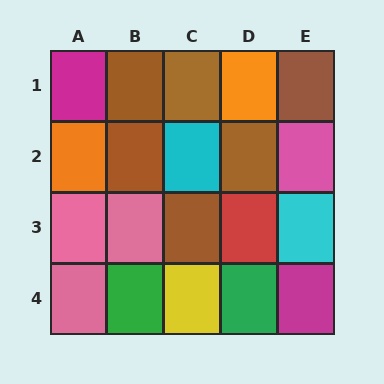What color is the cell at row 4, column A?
Pink.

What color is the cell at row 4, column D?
Green.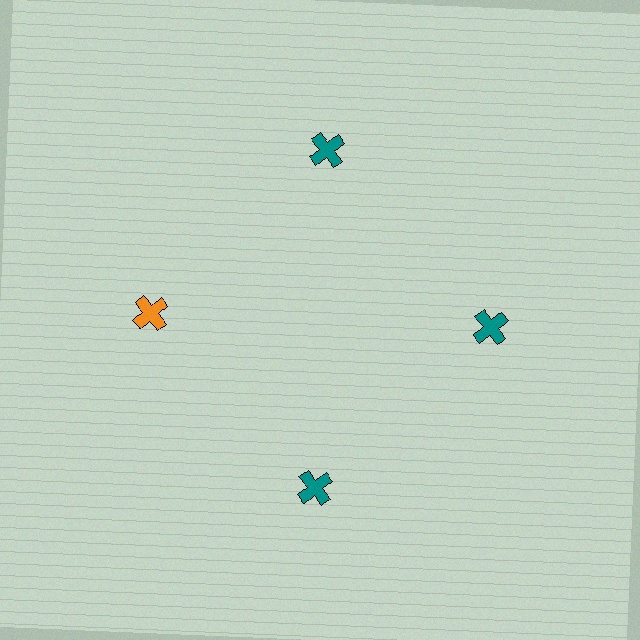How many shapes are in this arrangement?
There are 4 shapes arranged in a ring pattern.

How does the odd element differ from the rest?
It has a different color: orange instead of teal.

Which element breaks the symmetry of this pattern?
The orange cross at roughly the 9 o'clock position breaks the symmetry. All other shapes are teal crosses.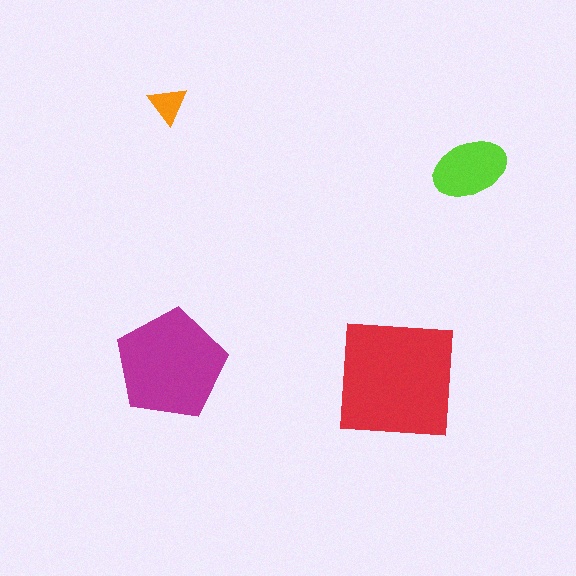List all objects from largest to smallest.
The red square, the magenta pentagon, the lime ellipse, the orange triangle.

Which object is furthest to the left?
The orange triangle is leftmost.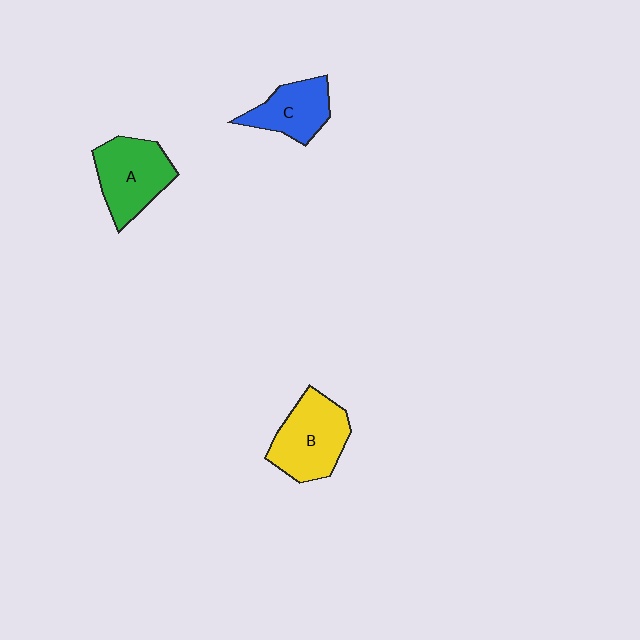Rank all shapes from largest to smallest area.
From largest to smallest: B (yellow), A (green), C (blue).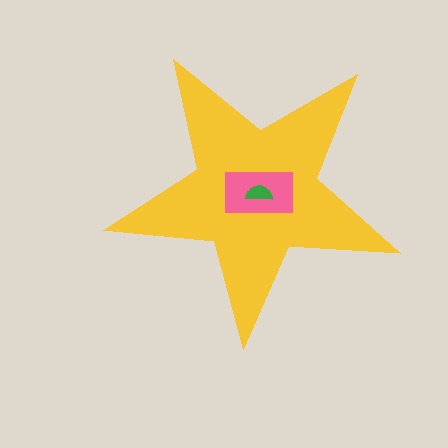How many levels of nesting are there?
3.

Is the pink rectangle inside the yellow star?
Yes.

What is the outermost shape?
The yellow star.